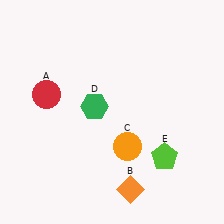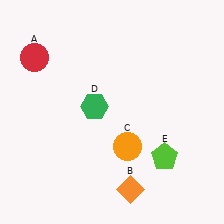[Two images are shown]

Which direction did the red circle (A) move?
The red circle (A) moved up.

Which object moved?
The red circle (A) moved up.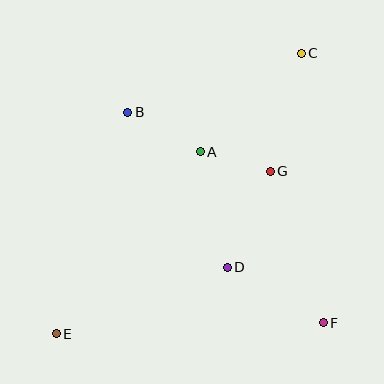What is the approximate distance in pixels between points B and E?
The distance between B and E is approximately 233 pixels.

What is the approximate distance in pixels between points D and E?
The distance between D and E is approximately 183 pixels.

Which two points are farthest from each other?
Points C and E are farthest from each other.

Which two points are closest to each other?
Points A and G are closest to each other.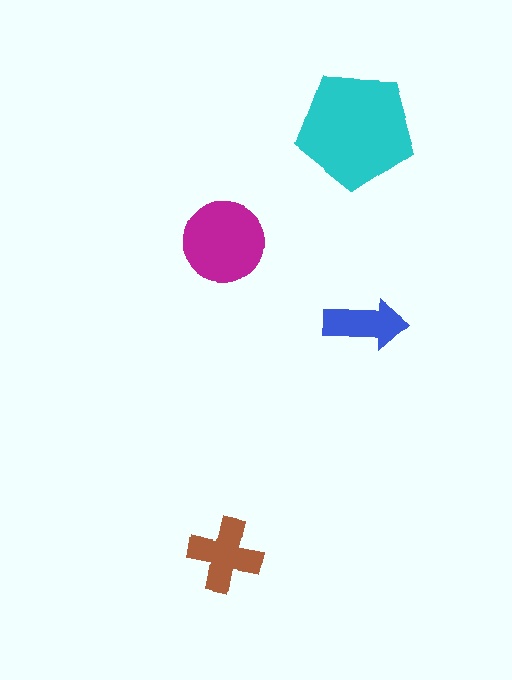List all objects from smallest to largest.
The blue arrow, the brown cross, the magenta circle, the cyan pentagon.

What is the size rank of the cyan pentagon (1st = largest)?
1st.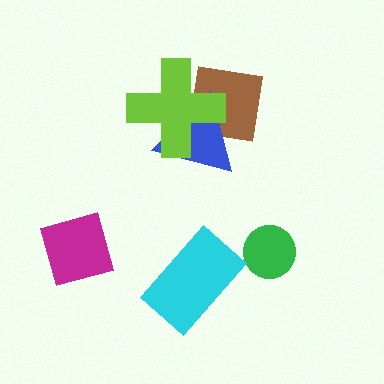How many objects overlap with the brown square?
2 objects overlap with the brown square.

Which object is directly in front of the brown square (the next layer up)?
The blue triangle is directly in front of the brown square.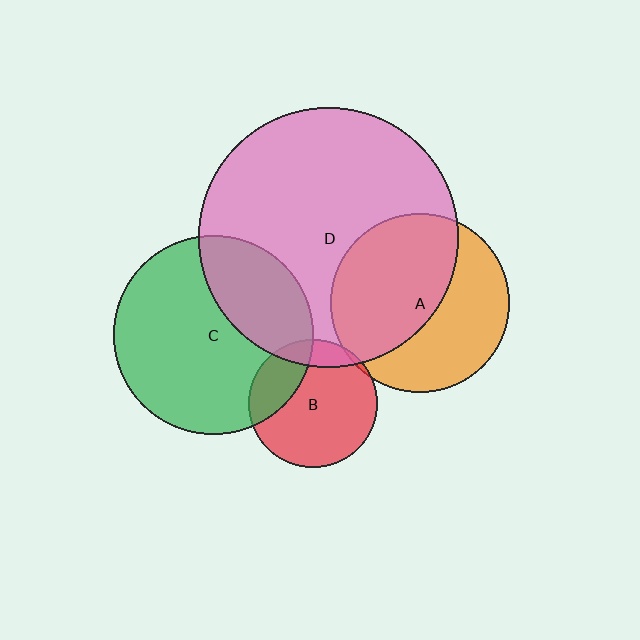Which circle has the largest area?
Circle D (pink).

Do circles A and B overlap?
Yes.